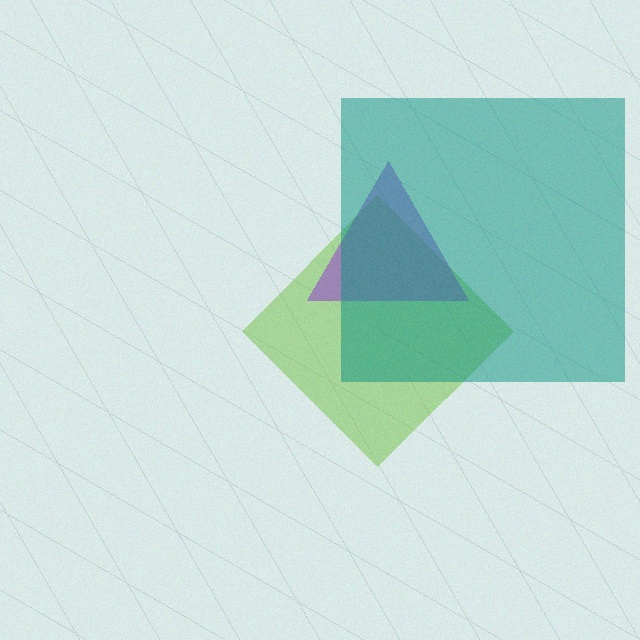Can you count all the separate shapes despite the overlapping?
Yes, there are 3 separate shapes.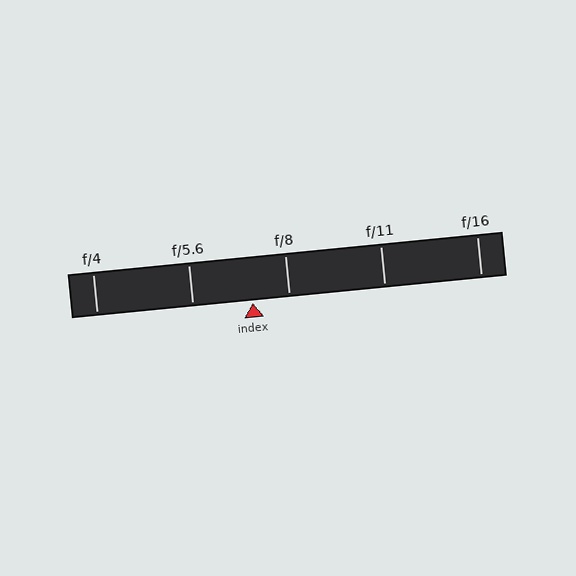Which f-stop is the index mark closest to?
The index mark is closest to f/8.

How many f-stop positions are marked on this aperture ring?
There are 5 f-stop positions marked.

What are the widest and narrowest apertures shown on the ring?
The widest aperture shown is f/4 and the narrowest is f/16.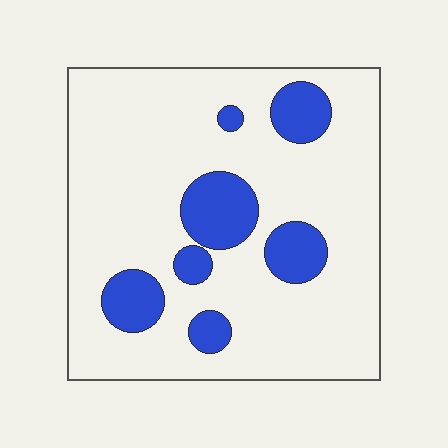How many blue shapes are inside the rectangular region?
7.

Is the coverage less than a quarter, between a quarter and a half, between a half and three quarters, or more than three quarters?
Less than a quarter.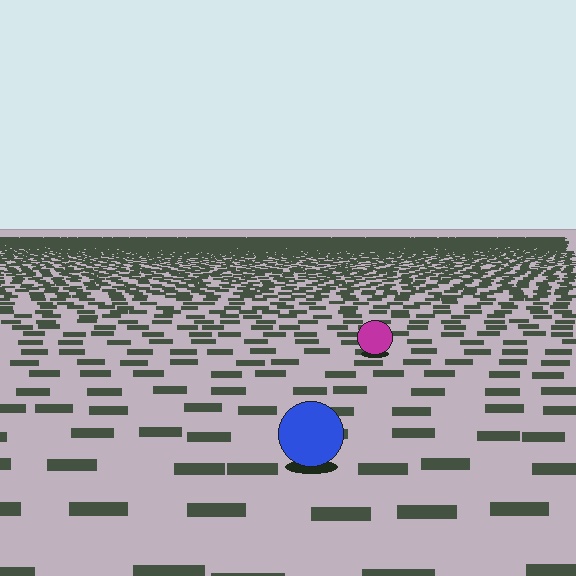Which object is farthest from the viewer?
The magenta circle is farthest from the viewer. It appears smaller and the ground texture around it is denser.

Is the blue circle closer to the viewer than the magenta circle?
Yes. The blue circle is closer — you can tell from the texture gradient: the ground texture is coarser near it.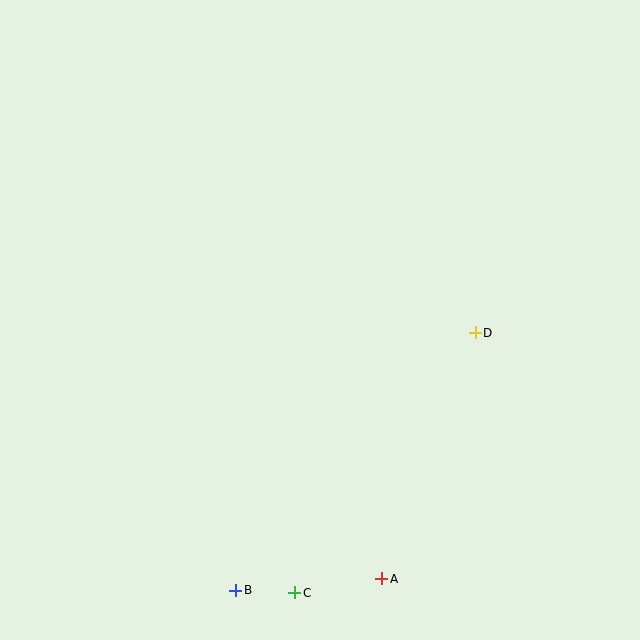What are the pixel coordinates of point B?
Point B is at (236, 590).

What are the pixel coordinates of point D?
Point D is at (475, 333).